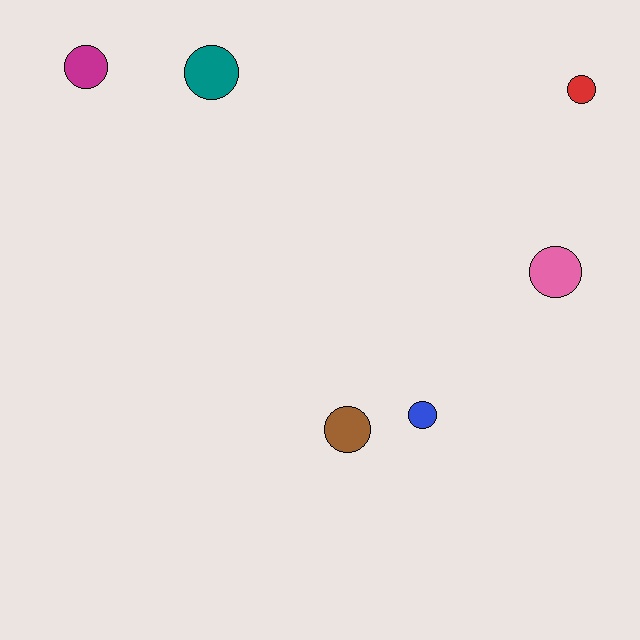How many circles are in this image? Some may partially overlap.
There are 6 circles.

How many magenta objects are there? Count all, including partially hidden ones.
There is 1 magenta object.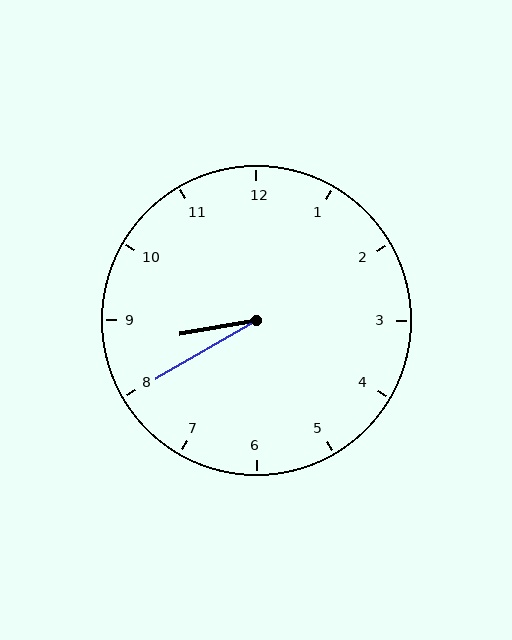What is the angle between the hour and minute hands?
Approximately 20 degrees.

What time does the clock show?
8:40.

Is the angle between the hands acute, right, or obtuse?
It is acute.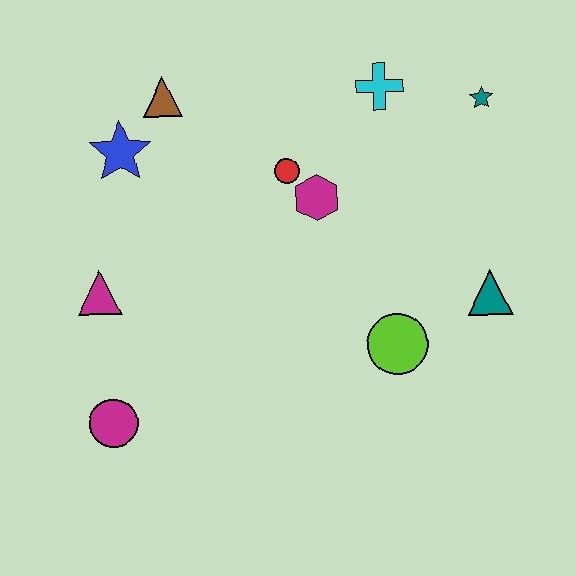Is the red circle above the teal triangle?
Yes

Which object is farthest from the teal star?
The magenta circle is farthest from the teal star.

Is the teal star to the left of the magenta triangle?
No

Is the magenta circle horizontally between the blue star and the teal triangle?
No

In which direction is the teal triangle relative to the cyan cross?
The teal triangle is below the cyan cross.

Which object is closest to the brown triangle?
The blue star is closest to the brown triangle.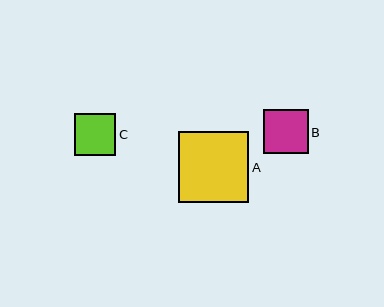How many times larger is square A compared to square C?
Square A is approximately 1.7 times the size of square C.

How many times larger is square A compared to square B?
Square A is approximately 1.6 times the size of square B.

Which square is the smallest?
Square C is the smallest with a size of approximately 41 pixels.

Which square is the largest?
Square A is the largest with a size of approximately 71 pixels.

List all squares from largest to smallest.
From largest to smallest: A, B, C.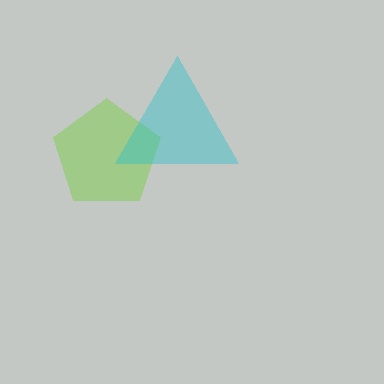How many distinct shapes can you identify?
There are 2 distinct shapes: a lime pentagon, a cyan triangle.